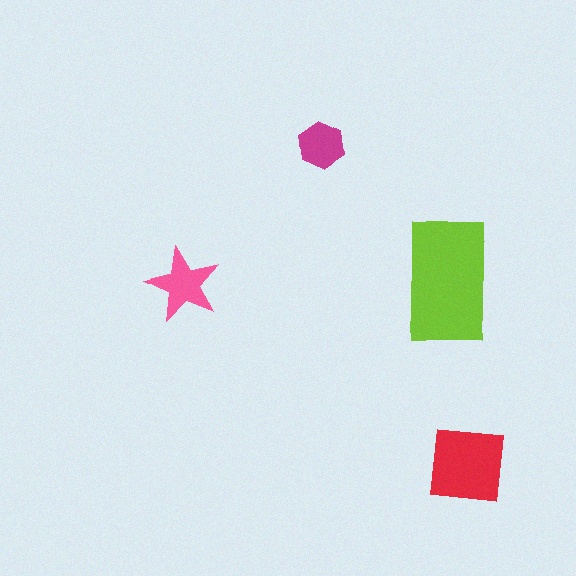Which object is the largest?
The lime rectangle.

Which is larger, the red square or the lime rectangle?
The lime rectangle.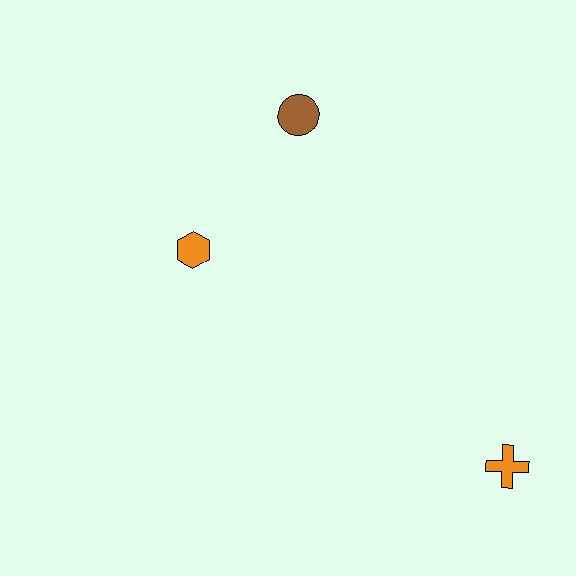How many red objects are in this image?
There are no red objects.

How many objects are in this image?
There are 3 objects.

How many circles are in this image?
There is 1 circle.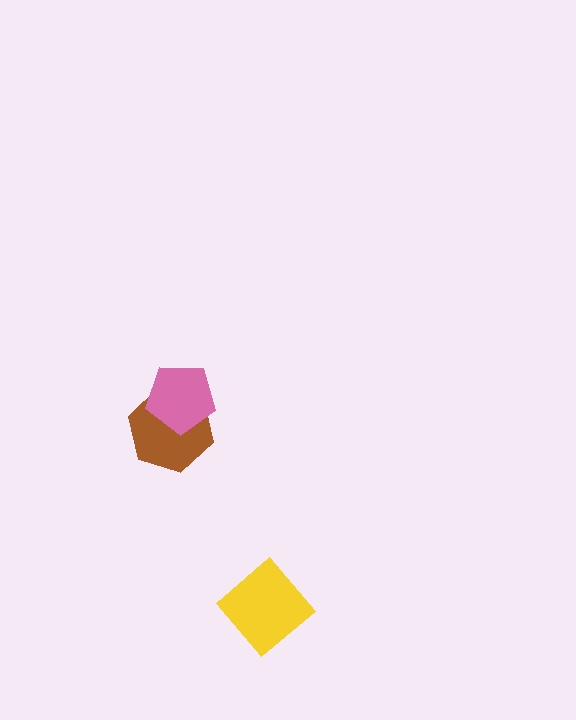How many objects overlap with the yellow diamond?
0 objects overlap with the yellow diamond.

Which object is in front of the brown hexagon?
The pink pentagon is in front of the brown hexagon.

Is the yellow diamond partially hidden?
No, no other shape covers it.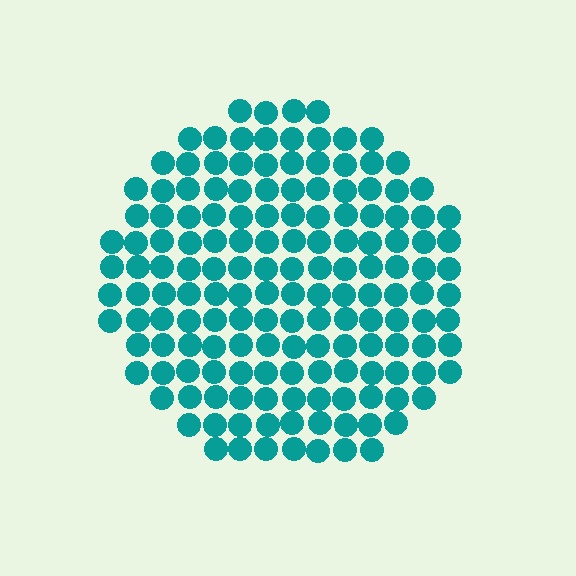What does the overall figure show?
The overall figure shows a circle.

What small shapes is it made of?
It is made of small circles.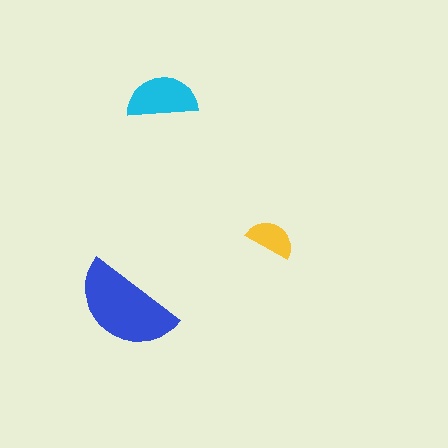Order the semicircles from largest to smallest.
the blue one, the cyan one, the yellow one.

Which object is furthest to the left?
The blue semicircle is leftmost.